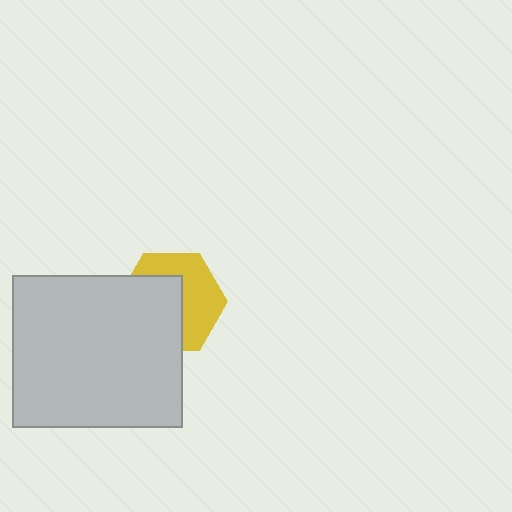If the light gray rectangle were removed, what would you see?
You would see the complete yellow hexagon.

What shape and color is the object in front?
The object in front is a light gray rectangle.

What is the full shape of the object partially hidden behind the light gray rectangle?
The partially hidden object is a yellow hexagon.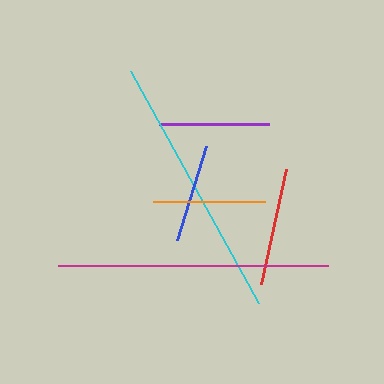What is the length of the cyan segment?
The cyan segment is approximately 265 pixels long.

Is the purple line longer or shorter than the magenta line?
The magenta line is longer than the purple line.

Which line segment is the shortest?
The blue line is the shortest at approximately 99 pixels.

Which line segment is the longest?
The magenta line is the longest at approximately 270 pixels.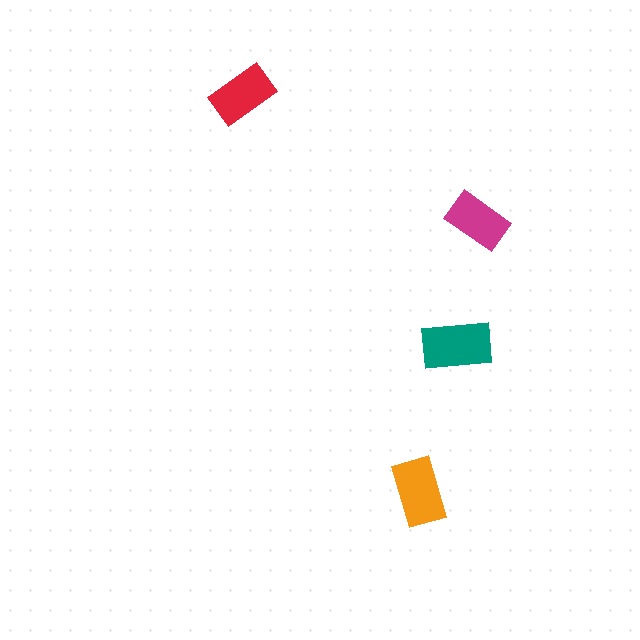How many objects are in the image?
There are 4 objects in the image.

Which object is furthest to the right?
The magenta rectangle is rightmost.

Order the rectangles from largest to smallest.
the teal one, the orange one, the red one, the magenta one.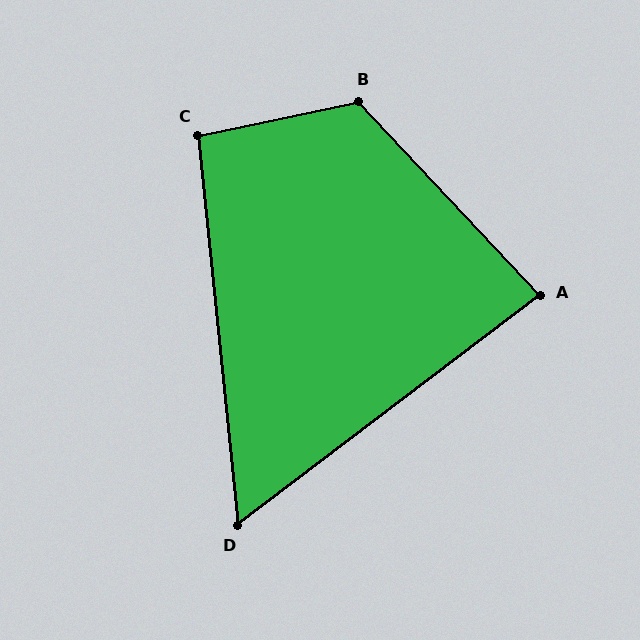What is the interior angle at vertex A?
Approximately 84 degrees (acute).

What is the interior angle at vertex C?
Approximately 96 degrees (obtuse).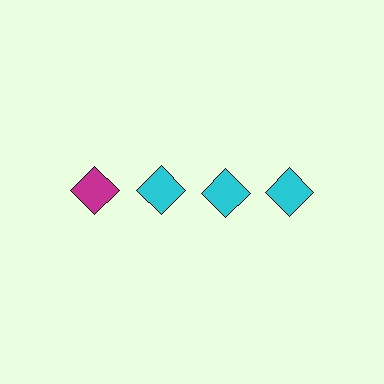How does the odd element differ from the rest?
It has a different color: magenta instead of cyan.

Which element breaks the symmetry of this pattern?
The magenta diamond in the top row, leftmost column breaks the symmetry. All other shapes are cyan diamonds.